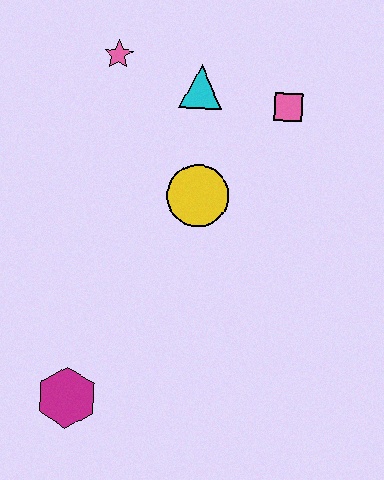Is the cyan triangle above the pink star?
No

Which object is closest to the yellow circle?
The cyan triangle is closest to the yellow circle.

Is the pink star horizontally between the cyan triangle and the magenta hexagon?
Yes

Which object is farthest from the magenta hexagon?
The pink square is farthest from the magenta hexagon.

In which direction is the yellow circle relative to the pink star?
The yellow circle is below the pink star.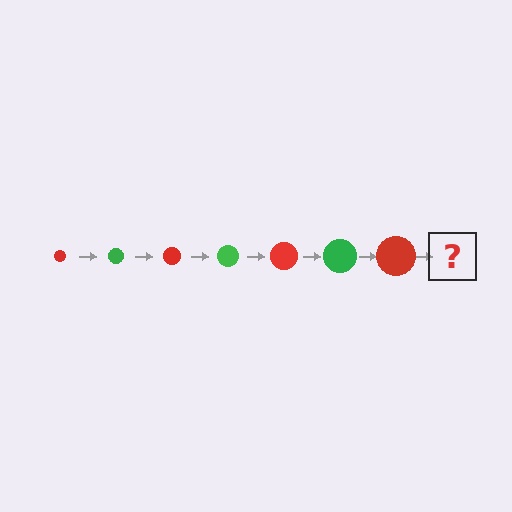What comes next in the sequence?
The next element should be a green circle, larger than the previous one.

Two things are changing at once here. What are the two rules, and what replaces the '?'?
The two rules are that the circle grows larger each step and the color cycles through red and green. The '?' should be a green circle, larger than the previous one.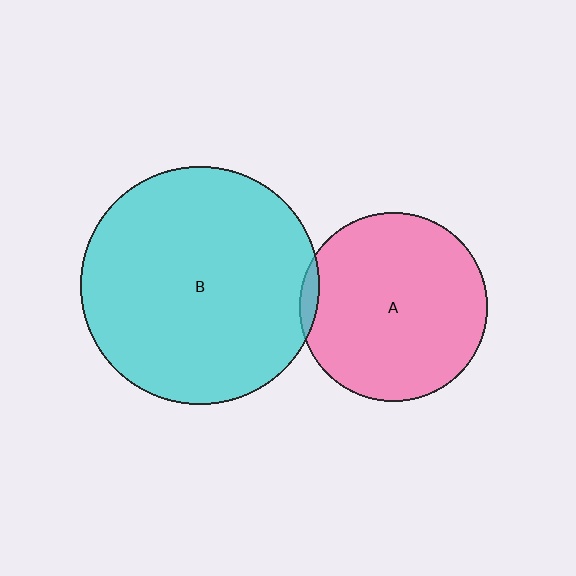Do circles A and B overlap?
Yes.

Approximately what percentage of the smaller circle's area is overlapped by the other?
Approximately 5%.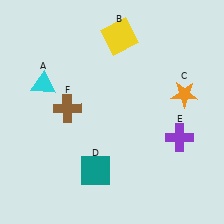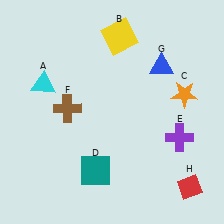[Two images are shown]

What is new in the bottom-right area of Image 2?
A red diamond (H) was added in the bottom-right area of Image 2.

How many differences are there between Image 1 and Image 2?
There are 2 differences between the two images.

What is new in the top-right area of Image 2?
A blue triangle (G) was added in the top-right area of Image 2.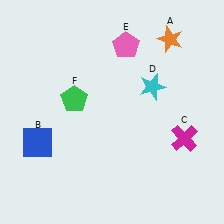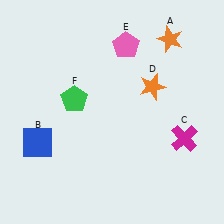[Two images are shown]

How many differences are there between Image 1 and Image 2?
There is 1 difference between the two images.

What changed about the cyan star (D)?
In Image 1, D is cyan. In Image 2, it changed to orange.